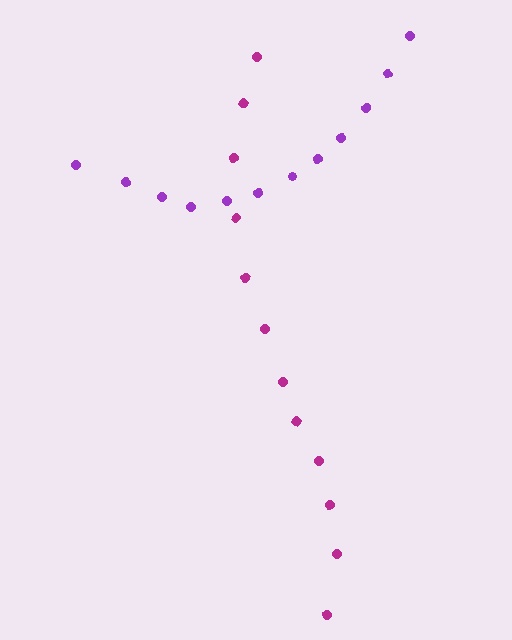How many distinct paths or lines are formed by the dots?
There are 2 distinct paths.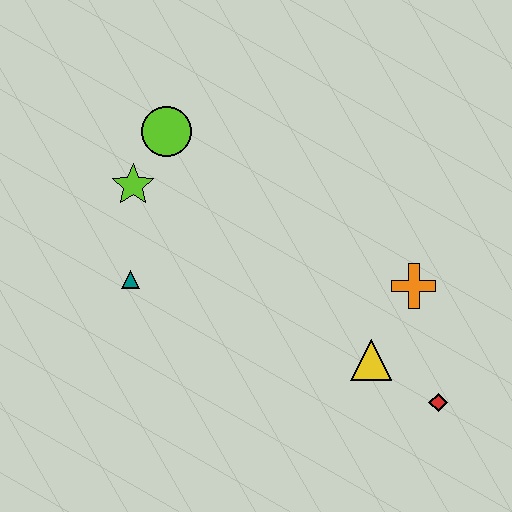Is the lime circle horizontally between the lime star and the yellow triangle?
Yes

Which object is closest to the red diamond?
The yellow triangle is closest to the red diamond.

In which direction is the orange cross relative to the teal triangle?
The orange cross is to the right of the teal triangle.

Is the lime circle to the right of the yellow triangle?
No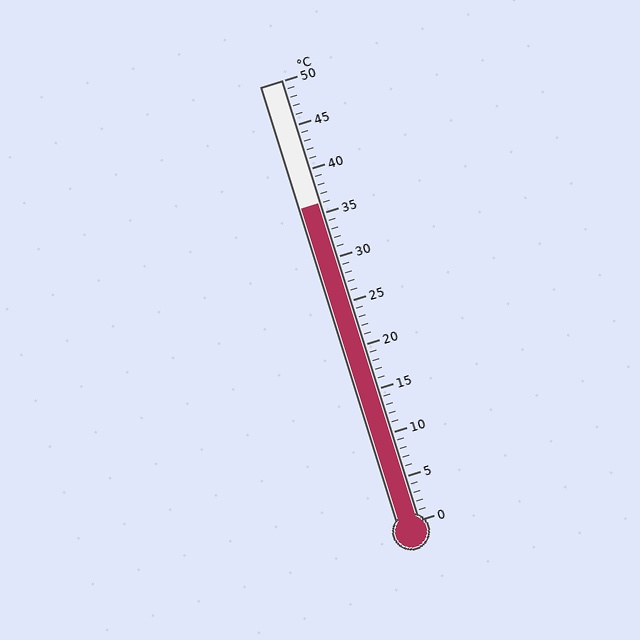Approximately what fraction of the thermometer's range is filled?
The thermometer is filled to approximately 70% of its range.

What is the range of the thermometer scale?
The thermometer scale ranges from 0°C to 50°C.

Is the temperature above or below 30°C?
The temperature is above 30°C.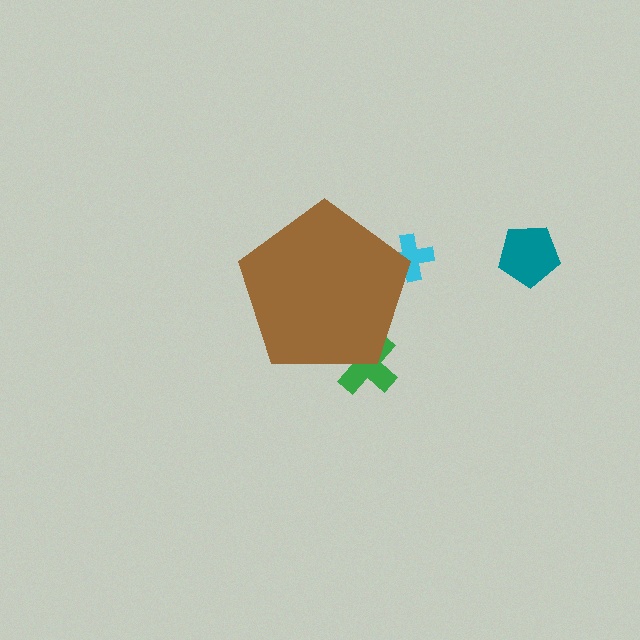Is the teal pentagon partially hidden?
No, the teal pentagon is fully visible.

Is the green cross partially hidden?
Yes, the green cross is partially hidden behind the brown pentagon.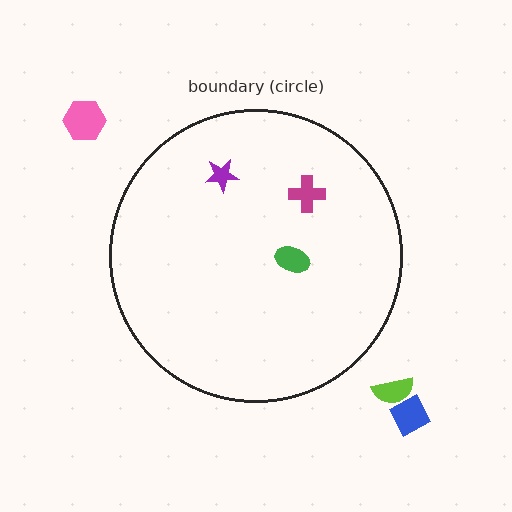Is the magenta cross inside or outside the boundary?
Inside.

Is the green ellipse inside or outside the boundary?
Inside.